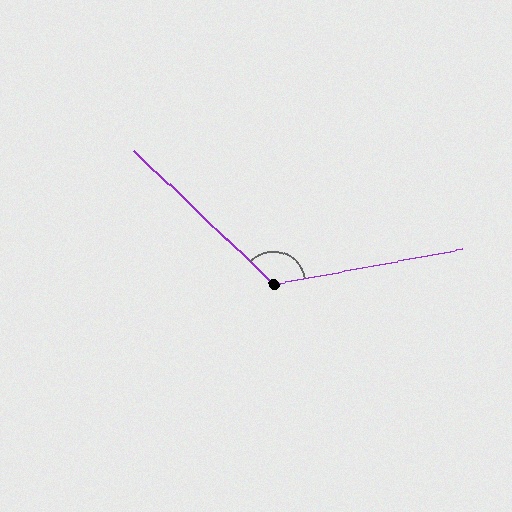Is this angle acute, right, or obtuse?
It is obtuse.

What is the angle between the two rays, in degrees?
Approximately 126 degrees.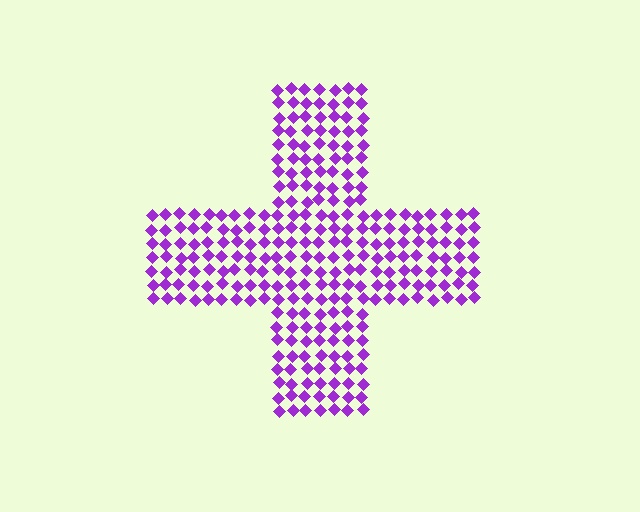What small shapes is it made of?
It is made of small diamonds.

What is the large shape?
The large shape is a cross.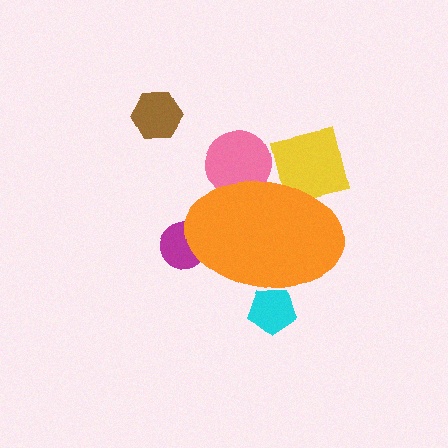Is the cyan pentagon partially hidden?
Yes, the cyan pentagon is partially hidden behind the orange ellipse.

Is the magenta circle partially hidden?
Yes, the magenta circle is partially hidden behind the orange ellipse.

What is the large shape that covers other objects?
An orange ellipse.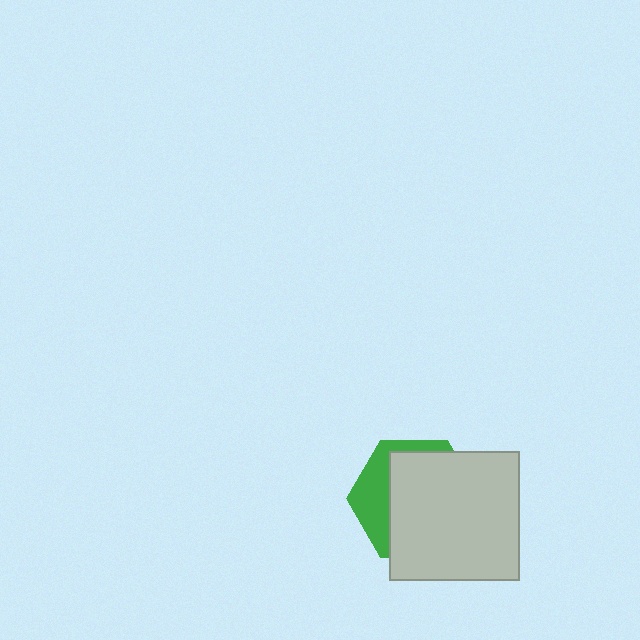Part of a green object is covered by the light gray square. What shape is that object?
It is a hexagon.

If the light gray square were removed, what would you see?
You would see the complete green hexagon.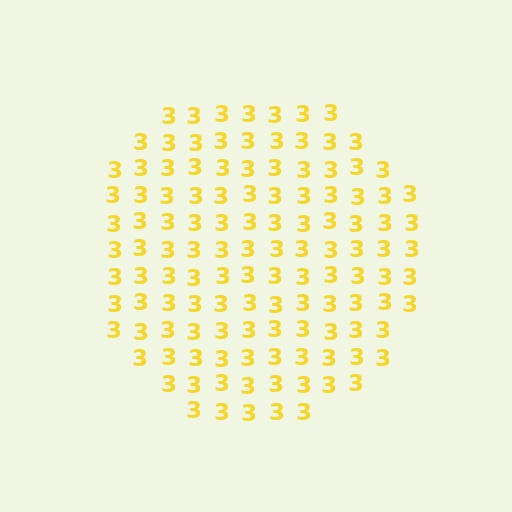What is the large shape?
The large shape is a circle.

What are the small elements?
The small elements are digit 3's.